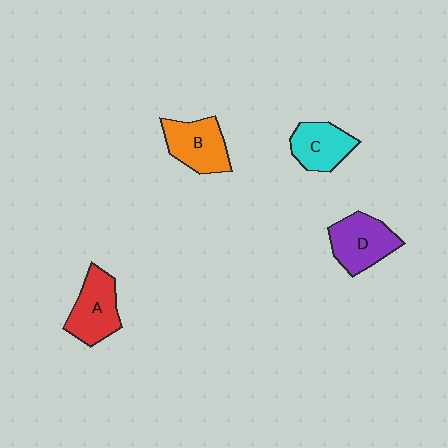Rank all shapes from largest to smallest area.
From largest to smallest: D (purple), A (red), B (orange), C (cyan).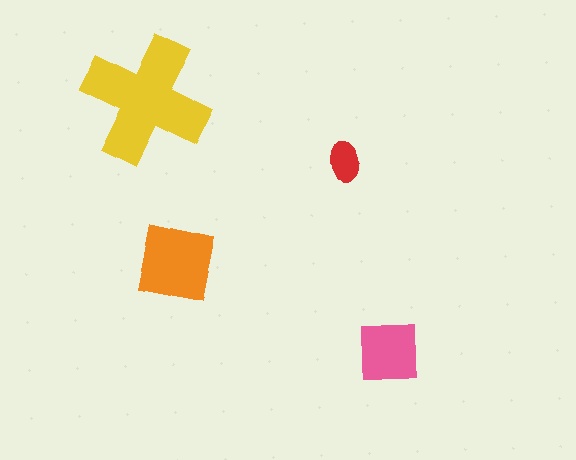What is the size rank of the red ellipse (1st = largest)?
4th.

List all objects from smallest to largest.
The red ellipse, the pink square, the orange square, the yellow cross.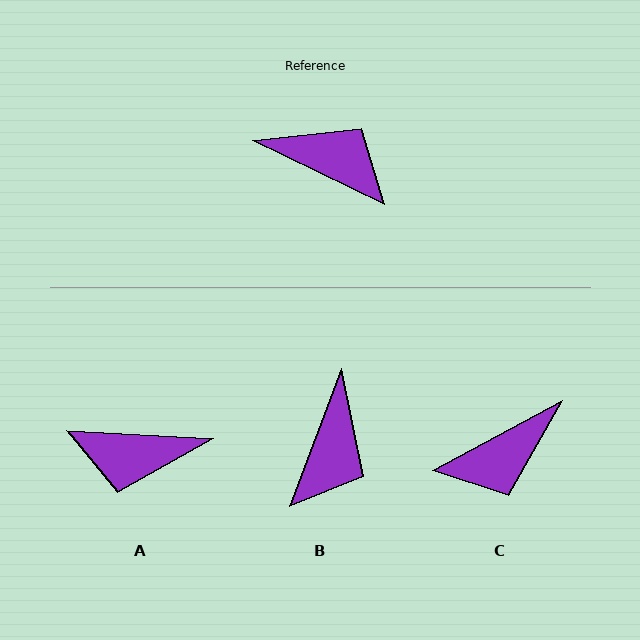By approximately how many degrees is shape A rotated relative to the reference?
Approximately 157 degrees clockwise.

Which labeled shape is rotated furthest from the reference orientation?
A, about 157 degrees away.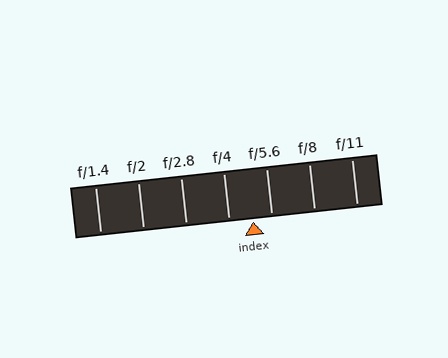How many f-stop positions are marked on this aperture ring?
There are 7 f-stop positions marked.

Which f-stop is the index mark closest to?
The index mark is closest to f/5.6.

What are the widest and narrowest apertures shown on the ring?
The widest aperture shown is f/1.4 and the narrowest is f/11.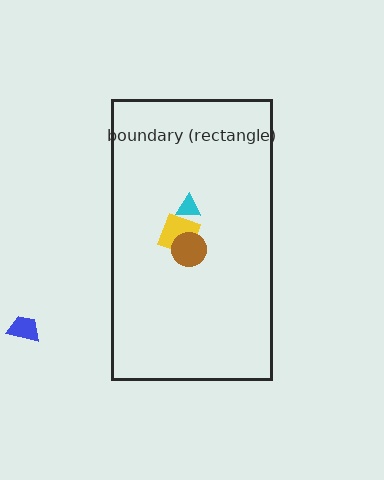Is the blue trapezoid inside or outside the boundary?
Outside.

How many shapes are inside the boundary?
3 inside, 1 outside.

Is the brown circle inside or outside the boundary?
Inside.